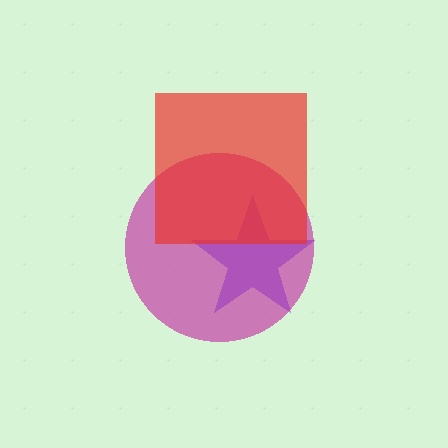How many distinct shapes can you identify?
There are 3 distinct shapes: a magenta circle, a purple star, a red square.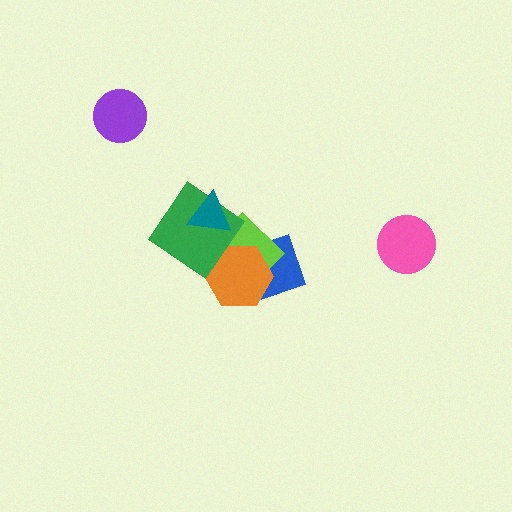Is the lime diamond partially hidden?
Yes, it is partially covered by another shape.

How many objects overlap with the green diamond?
3 objects overlap with the green diamond.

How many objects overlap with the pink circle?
0 objects overlap with the pink circle.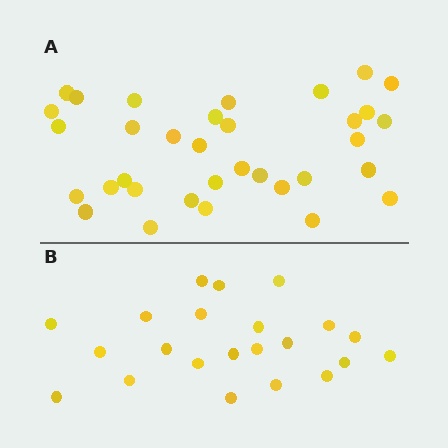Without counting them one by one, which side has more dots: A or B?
Region A (the top region) has more dots.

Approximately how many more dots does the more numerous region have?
Region A has roughly 12 or so more dots than region B.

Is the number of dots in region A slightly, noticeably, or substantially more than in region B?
Region A has substantially more. The ratio is roughly 1.5 to 1.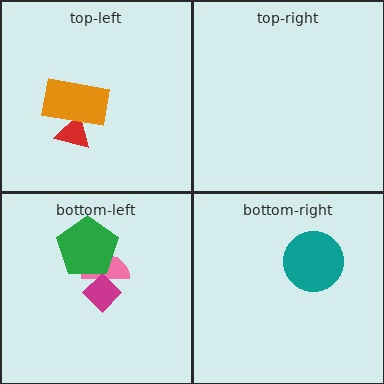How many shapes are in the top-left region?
2.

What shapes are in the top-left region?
The red triangle, the orange rectangle.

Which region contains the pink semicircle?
The bottom-left region.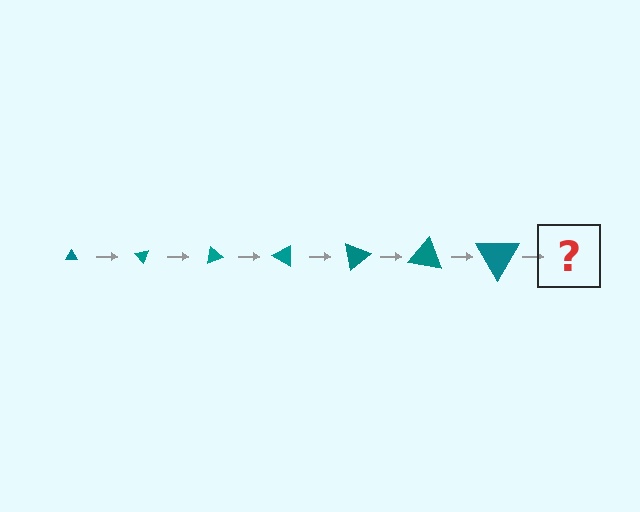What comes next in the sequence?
The next element should be a triangle, larger than the previous one and rotated 350 degrees from the start.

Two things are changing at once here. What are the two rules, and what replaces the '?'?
The two rules are that the triangle grows larger each step and it rotates 50 degrees each step. The '?' should be a triangle, larger than the previous one and rotated 350 degrees from the start.